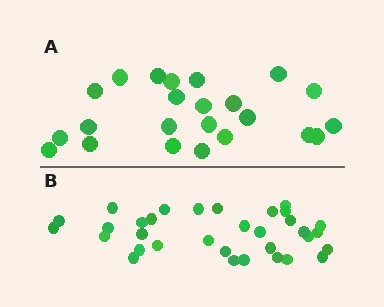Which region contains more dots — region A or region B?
Region B (the bottom region) has more dots.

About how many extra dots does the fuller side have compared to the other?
Region B has roughly 10 or so more dots than region A.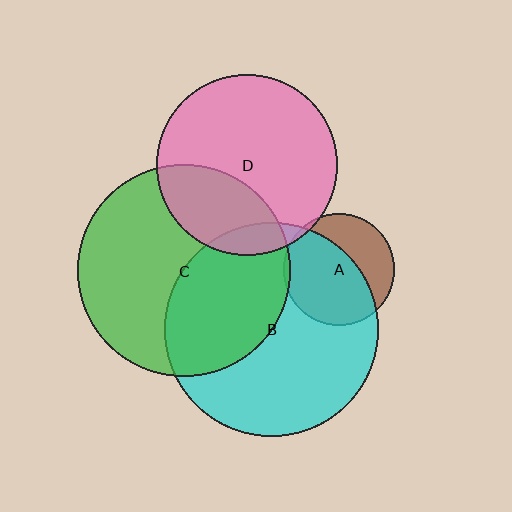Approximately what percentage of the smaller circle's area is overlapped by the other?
Approximately 30%.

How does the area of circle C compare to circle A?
Approximately 3.6 times.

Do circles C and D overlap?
Yes.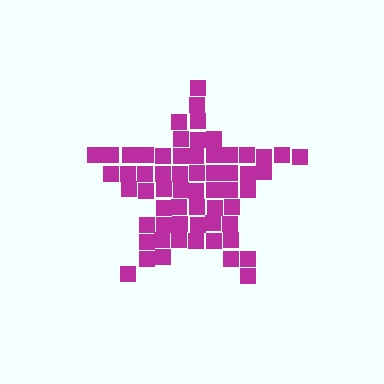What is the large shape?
The large shape is a star.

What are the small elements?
The small elements are squares.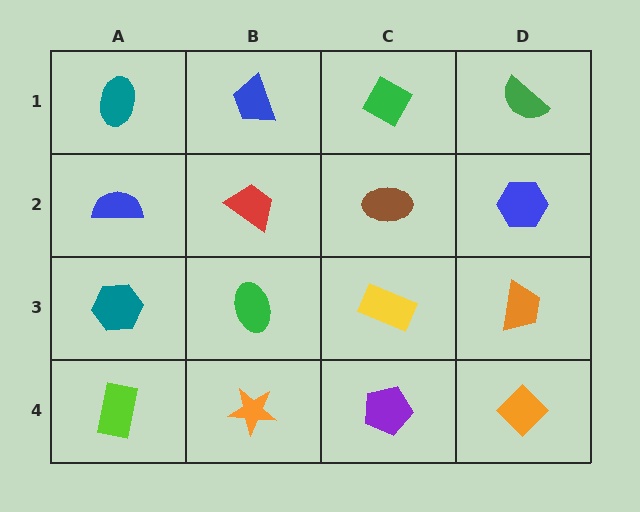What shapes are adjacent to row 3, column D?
A blue hexagon (row 2, column D), an orange diamond (row 4, column D), a yellow rectangle (row 3, column C).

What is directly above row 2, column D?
A green semicircle.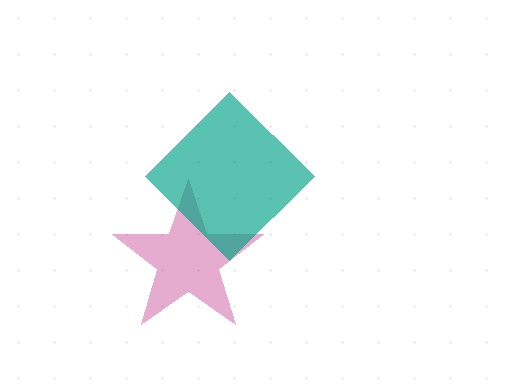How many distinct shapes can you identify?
There are 2 distinct shapes: a magenta star, a teal diamond.